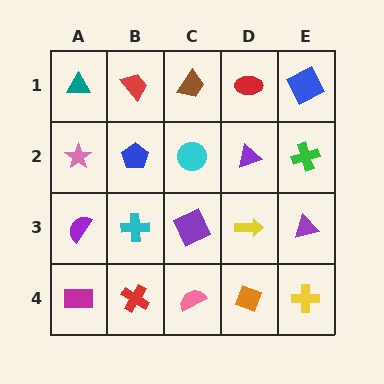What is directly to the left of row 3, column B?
A purple semicircle.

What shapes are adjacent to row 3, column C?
A cyan circle (row 2, column C), a pink semicircle (row 4, column C), a cyan cross (row 3, column B), a yellow arrow (row 3, column D).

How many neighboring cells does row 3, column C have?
4.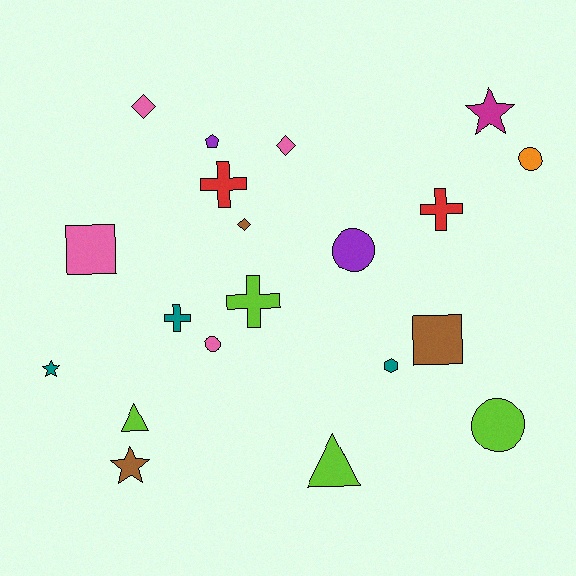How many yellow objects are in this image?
There are no yellow objects.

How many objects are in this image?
There are 20 objects.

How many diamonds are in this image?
There are 3 diamonds.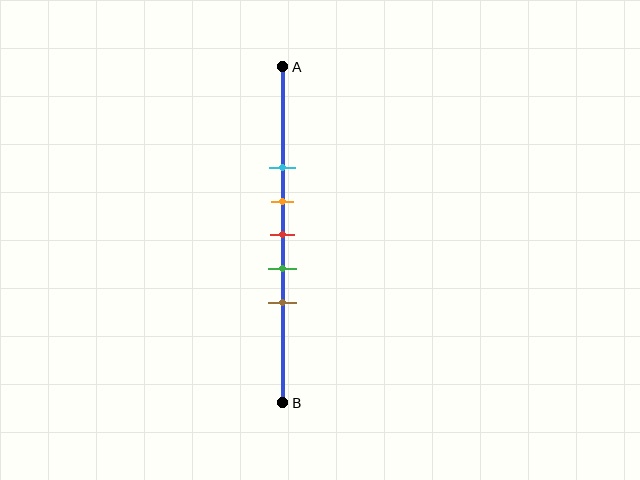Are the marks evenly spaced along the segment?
Yes, the marks are approximately evenly spaced.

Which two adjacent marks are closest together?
The orange and red marks are the closest adjacent pair.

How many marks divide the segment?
There are 5 marks dividing the segment.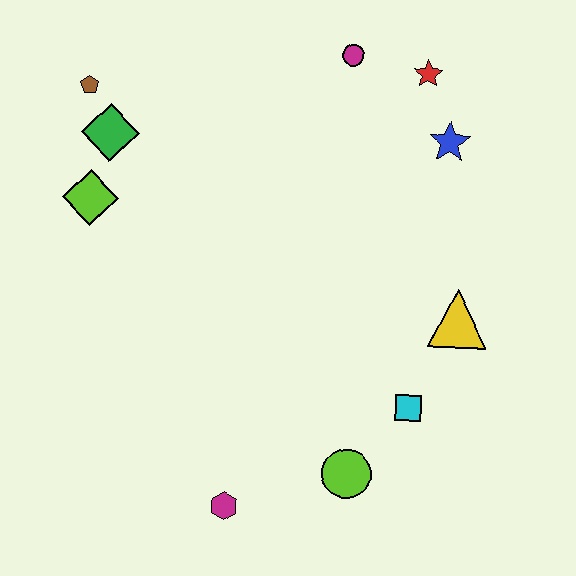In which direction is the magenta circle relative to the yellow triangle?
The magenta circle is above the yellow triangle.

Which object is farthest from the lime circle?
The brown pentagon is farthest from the lime circle.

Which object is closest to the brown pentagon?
The green diamond is closest to the brown pentagon.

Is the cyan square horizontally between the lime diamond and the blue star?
Yes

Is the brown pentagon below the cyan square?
No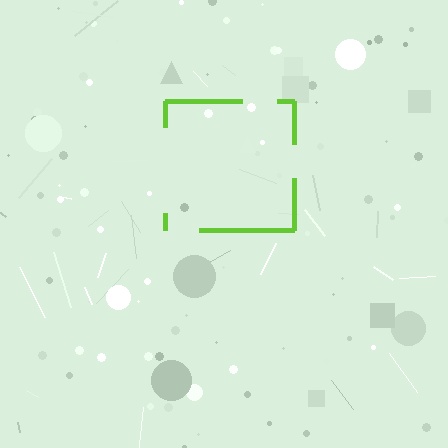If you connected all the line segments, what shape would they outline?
They would outline a square.